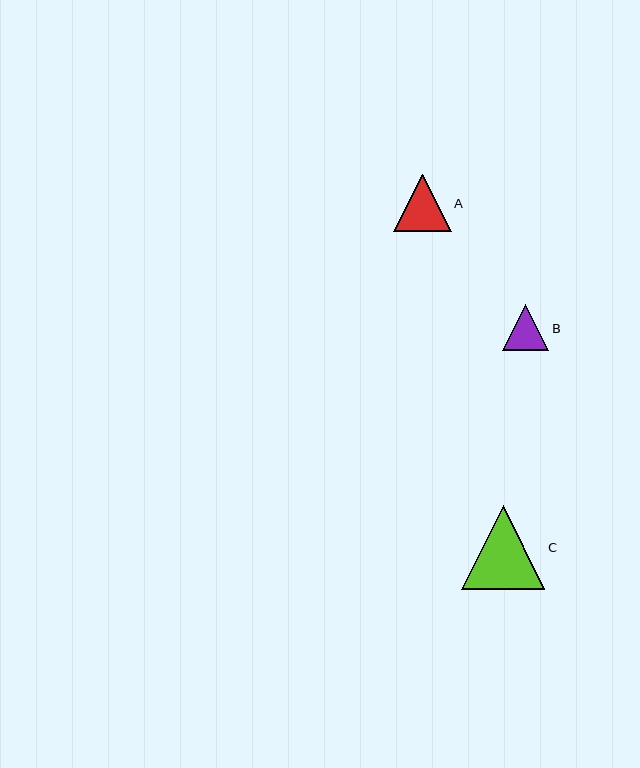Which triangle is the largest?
Triangle C is the largest with a size of approximately 83 pixels.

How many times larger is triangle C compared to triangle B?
Triangle C is approximately 1.8 times the size of triangle B.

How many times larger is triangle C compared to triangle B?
Triangle C is approximately 1.8 times the size of triangle B.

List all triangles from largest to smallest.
From largest to smallest: C, A, B.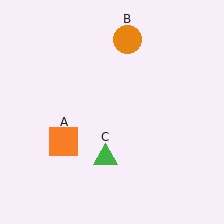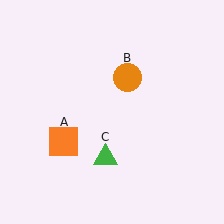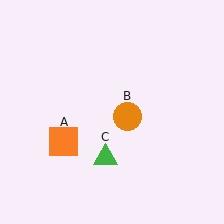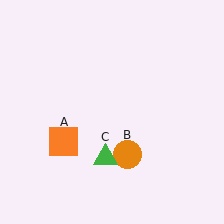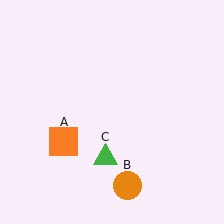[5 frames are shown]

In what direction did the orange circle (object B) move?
The orange circle (object B) moved down.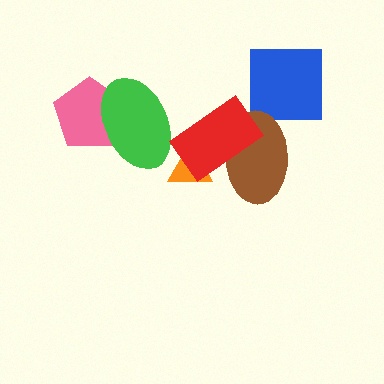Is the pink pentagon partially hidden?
Yes, it is partially covered by another shape.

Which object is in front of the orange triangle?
The red rectangle is in front of the orange triangle.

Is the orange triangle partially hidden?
Yes, it is partially covered by another shape.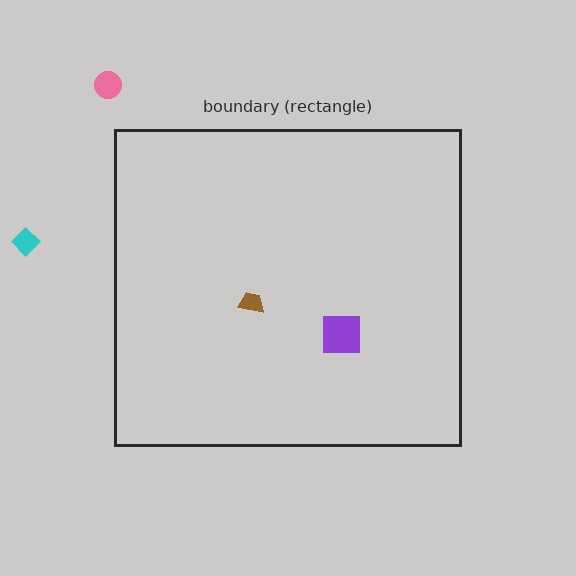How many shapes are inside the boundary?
2 inside, 2 outside.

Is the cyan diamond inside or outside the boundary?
Outside.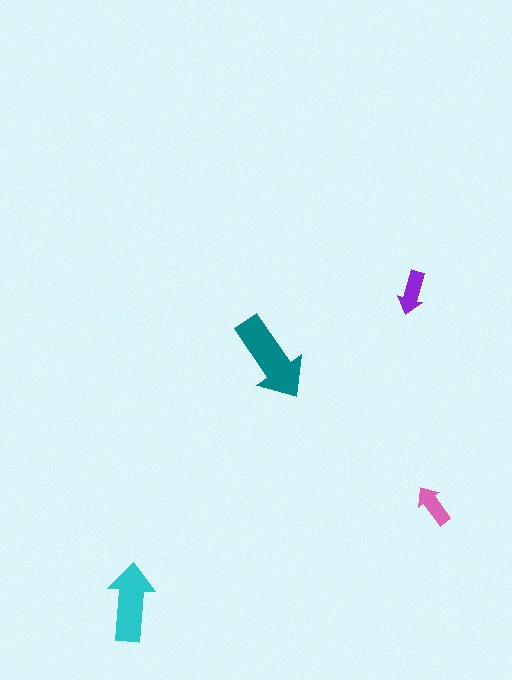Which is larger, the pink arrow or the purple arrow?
The purple one.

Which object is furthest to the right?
The pink arrow is rightmost.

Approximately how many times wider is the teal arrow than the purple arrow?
About 2 times wider.